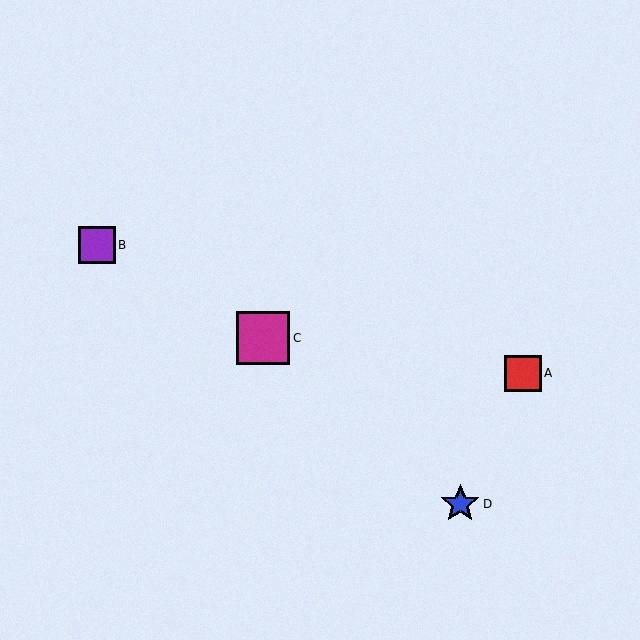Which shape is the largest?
The magenta square (labeled C) is the largest.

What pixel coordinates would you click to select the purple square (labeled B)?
Click at (97, 245) to select the purple square B.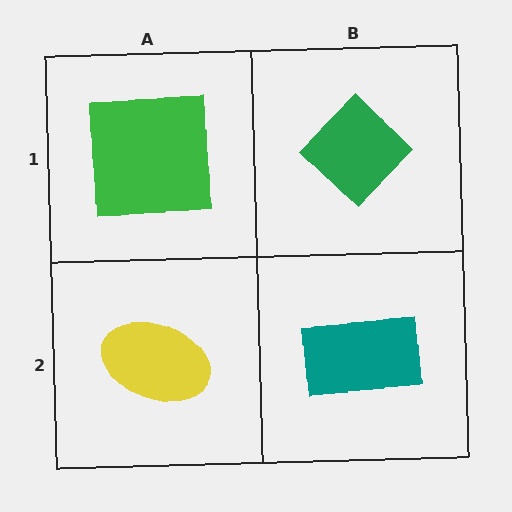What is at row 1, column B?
A green diamond.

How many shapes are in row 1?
2 shapes.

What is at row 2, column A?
A yellow ellipse.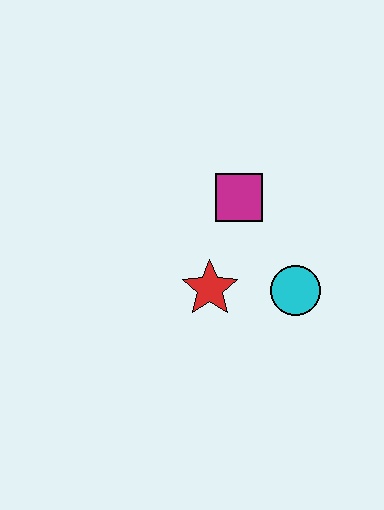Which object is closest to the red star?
The cyan circle is closest to the red star.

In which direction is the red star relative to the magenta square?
The red star is below the magenta square.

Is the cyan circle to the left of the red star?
No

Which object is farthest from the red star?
The magenta square is farthest from the red star.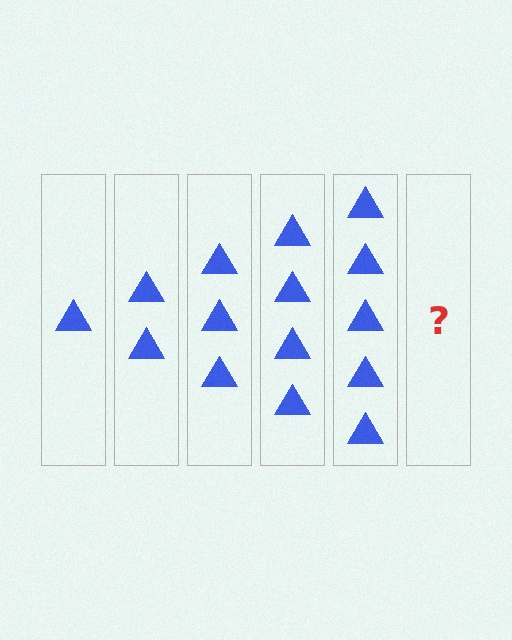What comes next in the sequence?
The next element should be 6 triangles.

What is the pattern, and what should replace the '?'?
The pattern is that each step adds one more triangle. The '?' should be 6 triangles.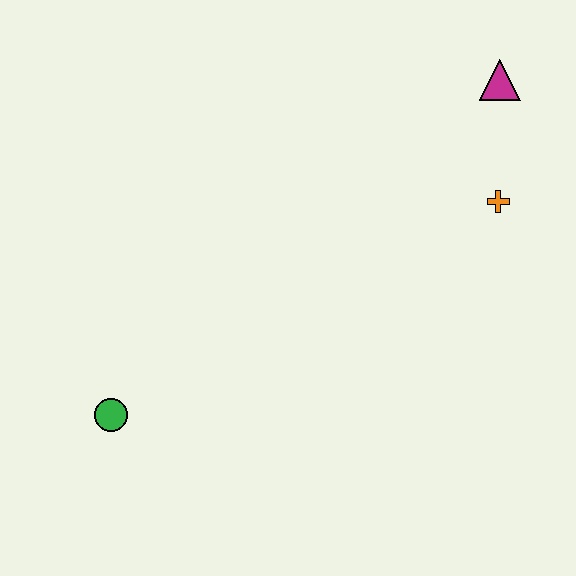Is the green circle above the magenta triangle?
No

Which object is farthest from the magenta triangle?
The green circle is farthest from the magenta triangle.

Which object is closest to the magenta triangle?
The orange cross is closest to the magenta triangle.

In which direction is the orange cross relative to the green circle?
The orange cross is to the right of the green circle.